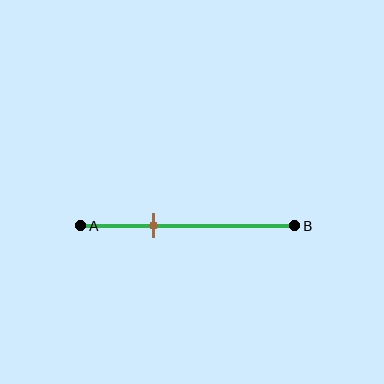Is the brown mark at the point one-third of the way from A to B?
Yes, the mark is approximately at the one-third point.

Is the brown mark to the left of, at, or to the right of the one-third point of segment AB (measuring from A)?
The brown mark is approximately at the one-third point of segment AB.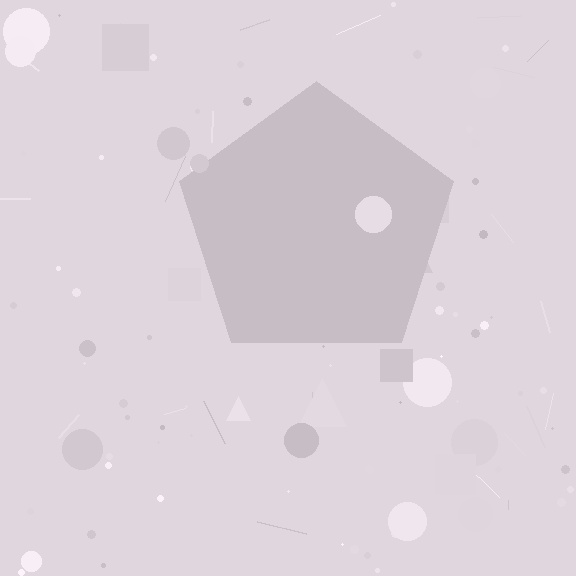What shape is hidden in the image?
A pentagon is hidden in the image.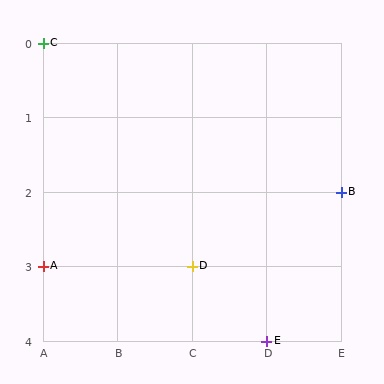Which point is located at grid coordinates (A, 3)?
Point A is at (A, 3).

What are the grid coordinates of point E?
Point E is at grid coordinates (D, 4).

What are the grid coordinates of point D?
Point D is at grid coordinates (C, 3).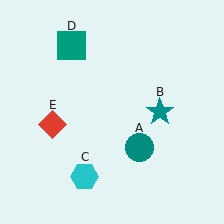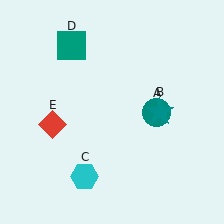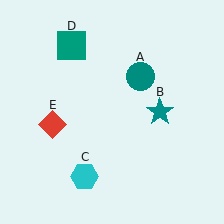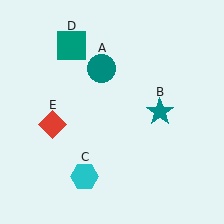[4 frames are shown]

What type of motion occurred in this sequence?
The teal circle (object A) rotated counterclockwise around the center of the scene.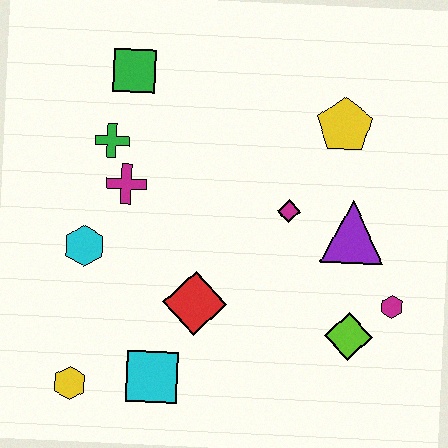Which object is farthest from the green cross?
The magenta hexagon is farthest from the green cross.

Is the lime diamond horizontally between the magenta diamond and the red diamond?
No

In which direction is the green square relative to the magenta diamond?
The green square is to the left of the magenta diamond.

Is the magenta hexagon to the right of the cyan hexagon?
Yes